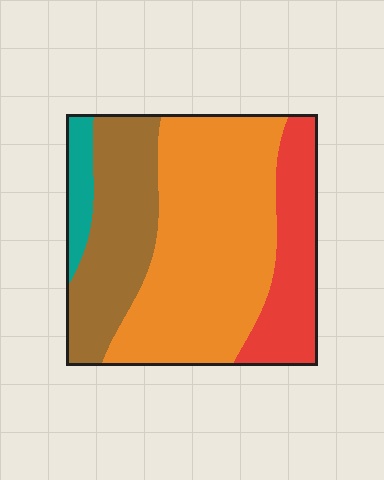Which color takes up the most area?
Orange, at roughly 50%.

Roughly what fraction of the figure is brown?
Brown takes up between a quarter and a half of the figure.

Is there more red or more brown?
Brown.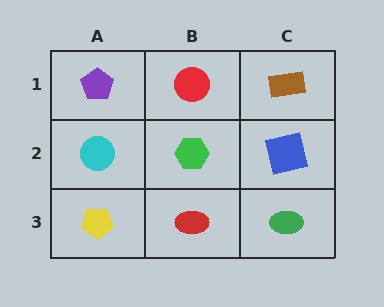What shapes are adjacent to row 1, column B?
A green hexagon (row 2, column B), a purple pentagon (row 1, column A), a brown rectangle (row 1, column C).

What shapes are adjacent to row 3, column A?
A cyan circle (row 2, column A), a red ellipse (row 3, column B).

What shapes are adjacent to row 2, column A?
A purple pentagon (row 1, column A), a yellow pentagon (row 3, column A), a green hexagon (row 2, column B).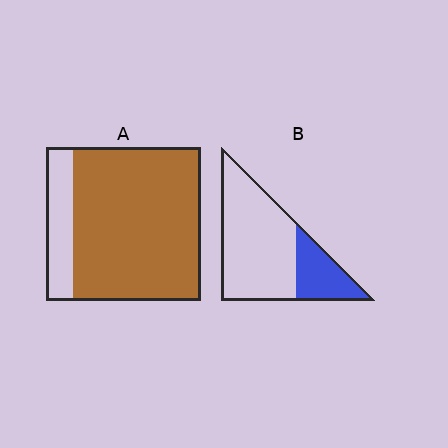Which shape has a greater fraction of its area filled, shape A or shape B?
Shape A.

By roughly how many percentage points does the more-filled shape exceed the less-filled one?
By roughly 55 percentage points (A over B).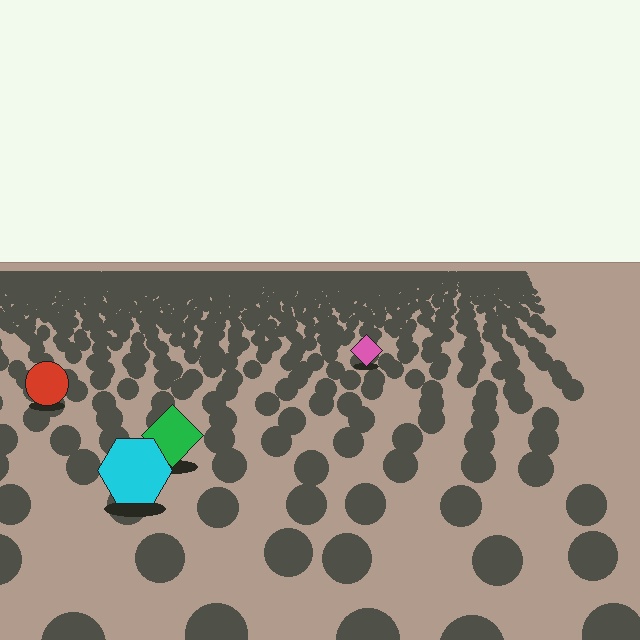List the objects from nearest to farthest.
From nearest to farthest: the cyan hexagon, the green diamond, the red circle, the pink diamond.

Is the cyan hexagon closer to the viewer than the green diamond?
Yes. The cyan hexagon is closer — you can tell from the texture gradient: the ground texture is coarser near it.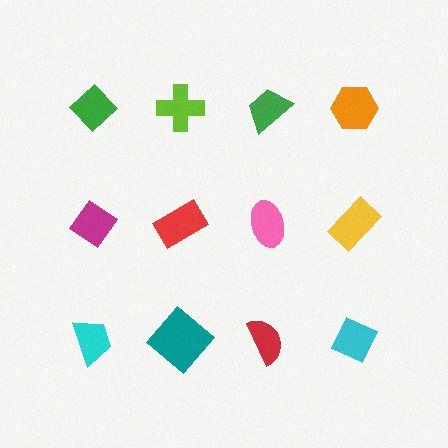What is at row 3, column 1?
A cyan trapezoid.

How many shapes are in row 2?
4 shapes.